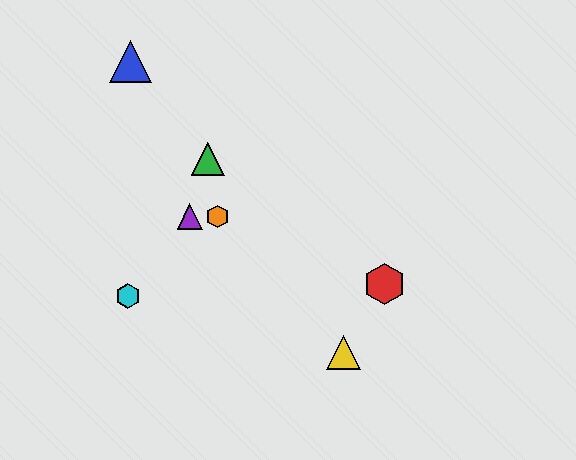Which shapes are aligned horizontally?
The purple triangle, the orange hexagon are aligned horizontally.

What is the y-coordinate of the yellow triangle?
The yellow triangle is at y≈353.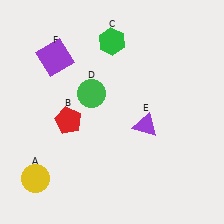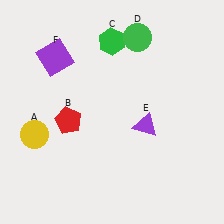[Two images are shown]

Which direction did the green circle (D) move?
The green circle (D) moved up.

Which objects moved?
The objects that moved are: the yellow circle (A), the green circle (D).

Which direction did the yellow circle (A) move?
The yellow circle (A) moved up.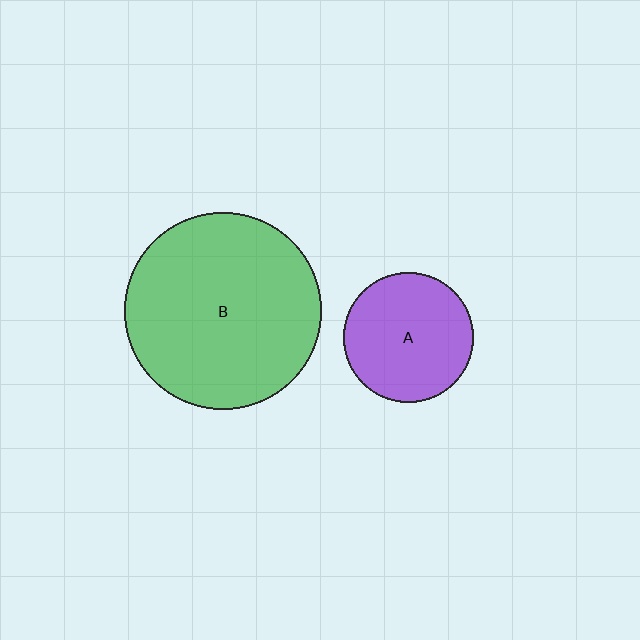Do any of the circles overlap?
No, none of the circles overlap.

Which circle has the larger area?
Circle B (green).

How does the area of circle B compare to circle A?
Approximately 2.3 times.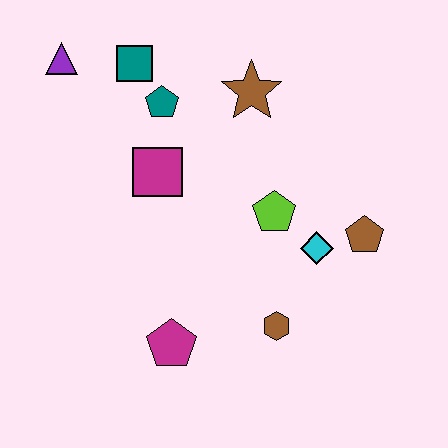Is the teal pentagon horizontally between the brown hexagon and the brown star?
No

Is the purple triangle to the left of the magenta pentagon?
Yes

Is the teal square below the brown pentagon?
No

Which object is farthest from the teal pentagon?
The brown hexagon is farthest from the teal pentagon.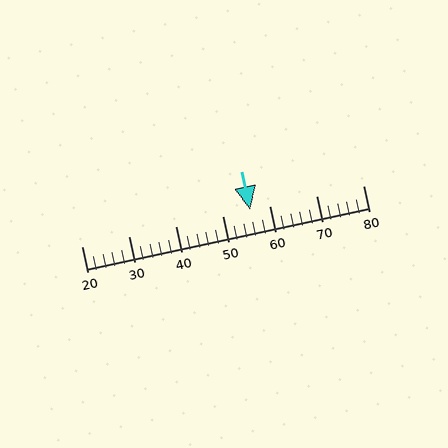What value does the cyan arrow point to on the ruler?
The cyan arrow points to approximately 56.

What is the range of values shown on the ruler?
The ruler shows values from 20 to 80.